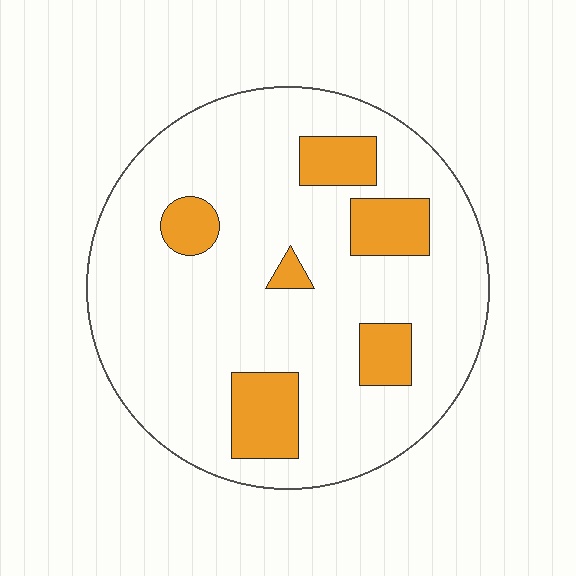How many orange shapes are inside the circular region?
6.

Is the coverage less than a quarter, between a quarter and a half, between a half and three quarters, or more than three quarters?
Less than a quarter.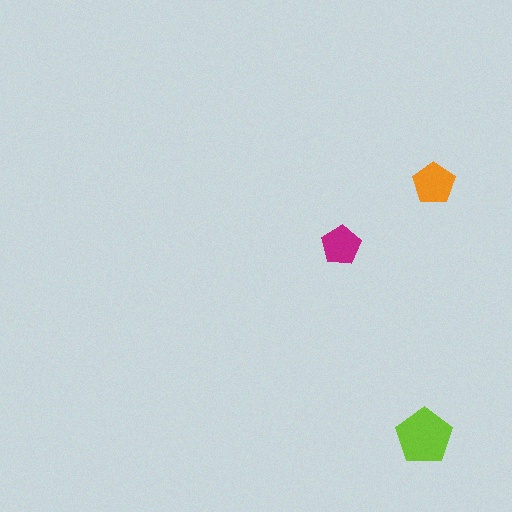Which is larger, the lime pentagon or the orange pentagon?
The lime one.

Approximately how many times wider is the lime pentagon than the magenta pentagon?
About 1.5 times wider.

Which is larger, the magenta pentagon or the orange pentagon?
The orange one.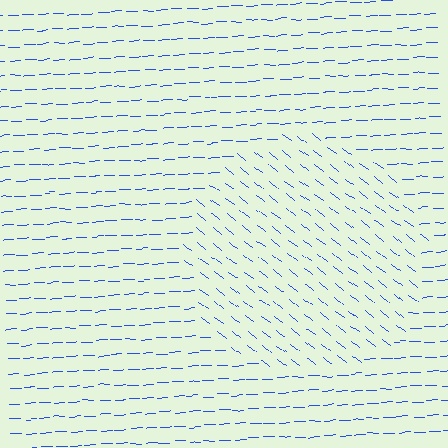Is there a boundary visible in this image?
Yes, there is a texture boundary formed by a change in line orientation.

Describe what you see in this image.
The image is filled with small blue line segments. A circle region in the image has lines oriented differently from the surrounding lines, creating a visible texture boundary.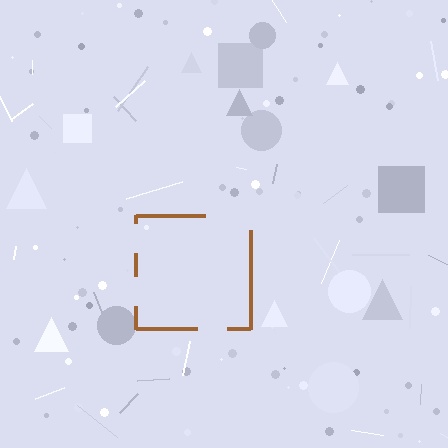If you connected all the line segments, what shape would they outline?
They would outline a square.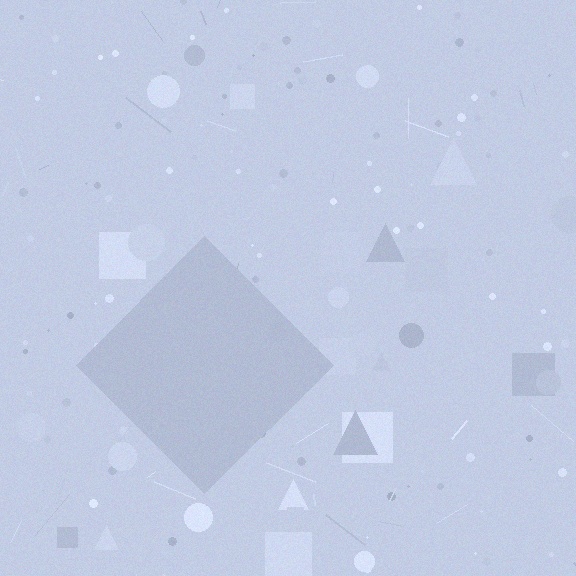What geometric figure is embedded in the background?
A diamond is embedded in the background.